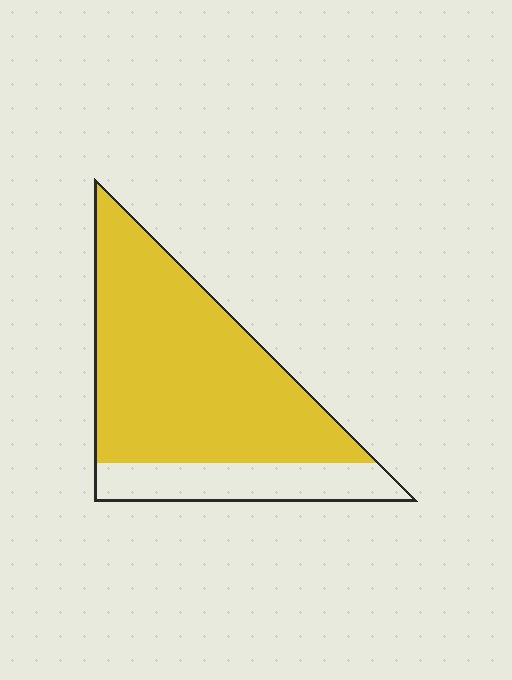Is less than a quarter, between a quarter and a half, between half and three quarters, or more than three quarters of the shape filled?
More than three quarters.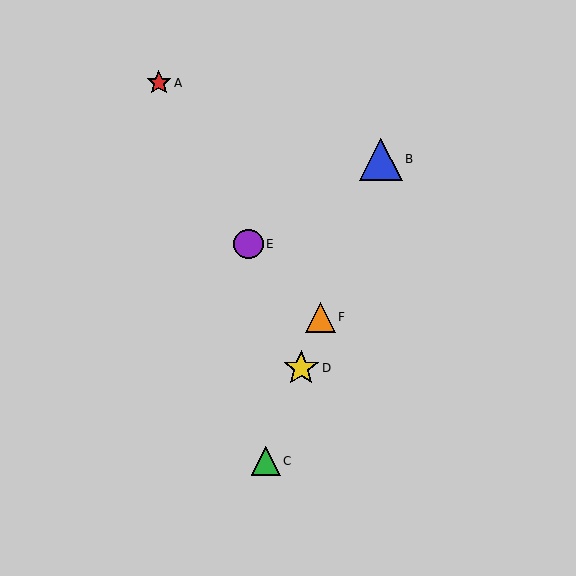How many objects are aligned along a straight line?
4 objects (B, C, D, F) are aligned along a straight line.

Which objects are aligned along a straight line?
Objects B, C, D, F are aligned along a straight line.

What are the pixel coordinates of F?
Object F is at (320, 318).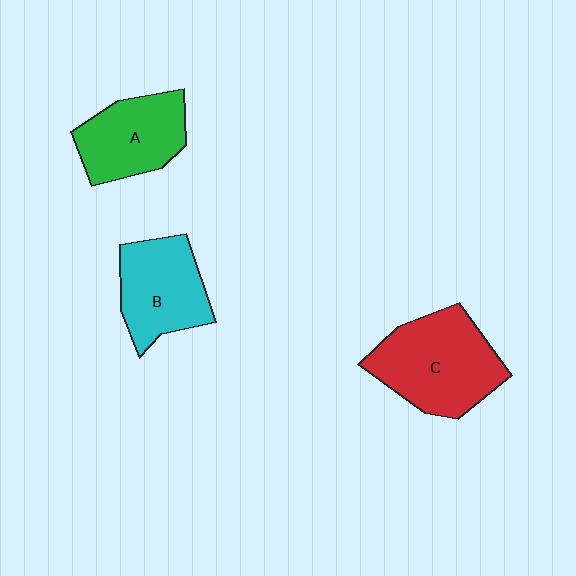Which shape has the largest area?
Shape C (red).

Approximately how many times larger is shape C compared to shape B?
Approximately 1.3 times.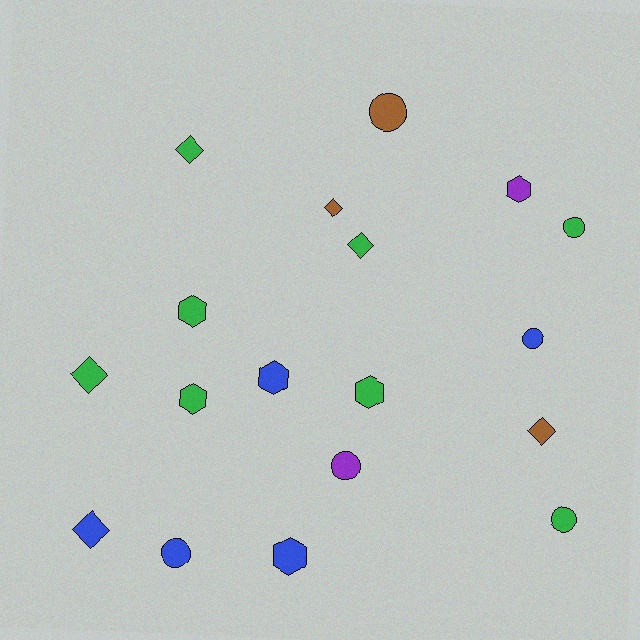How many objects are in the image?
There are 18 objects.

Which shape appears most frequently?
Hexagon, with 6 objects.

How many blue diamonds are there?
There is 1 blue diamond.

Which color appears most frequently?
Green, with 8 objects.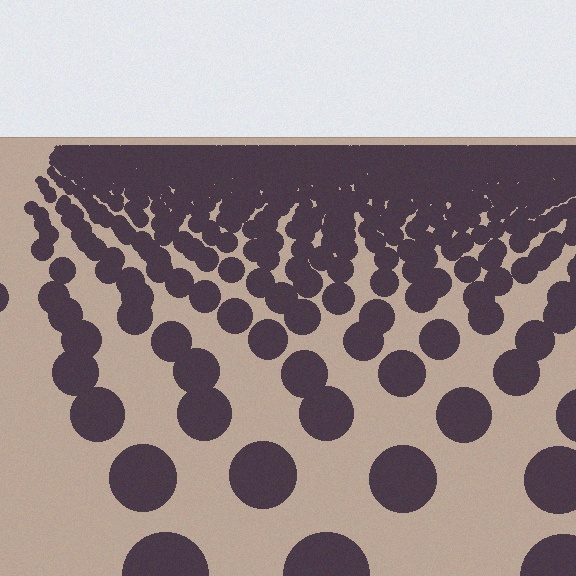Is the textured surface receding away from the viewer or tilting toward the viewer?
The surface is receding away from the viewer. Texture elements get smaller and denser toward the top.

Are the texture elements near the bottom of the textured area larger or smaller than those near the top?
Larger. Near the bottom, elements are closer to the viewer and appear at a bigger on-screen size.